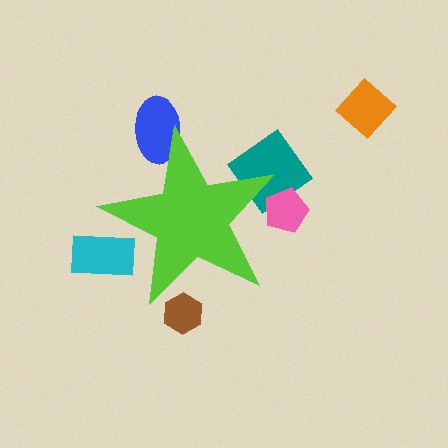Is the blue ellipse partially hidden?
Yes, the blue ellipse is partially hidden behind the lime star.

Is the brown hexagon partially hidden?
Yes, the brown hexagon is partially hidden behind the lime star.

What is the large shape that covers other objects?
A lime star.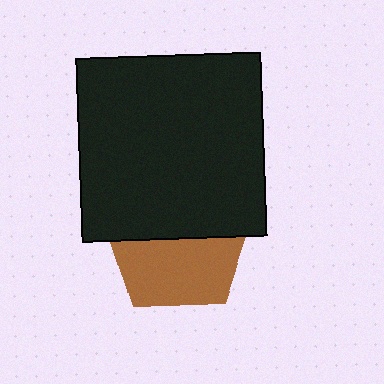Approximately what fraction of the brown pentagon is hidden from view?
Roughly 49% of the brown pentagon is hidden behind the black square.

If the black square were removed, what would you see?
You would see the complete brown pentagon.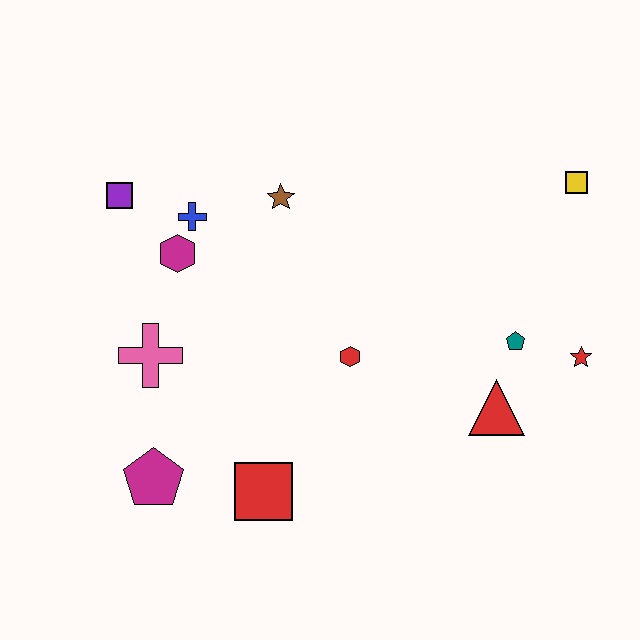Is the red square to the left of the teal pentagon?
Yes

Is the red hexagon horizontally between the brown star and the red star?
Yes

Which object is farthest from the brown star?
The red star is farthest from the brown star.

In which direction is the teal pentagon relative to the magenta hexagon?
The teal pentagon is to the right of the magenta hexagon.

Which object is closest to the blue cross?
The magenta hexagon is closest to the blue cross.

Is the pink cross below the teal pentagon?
Yes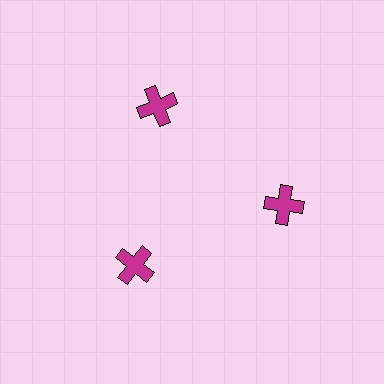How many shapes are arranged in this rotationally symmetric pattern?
There are 3 shapes, arranged in 3 groups of 1.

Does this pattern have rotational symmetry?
Yes, this pattern has 3-fold rotational symmetry. It looks the same after rotating 120 degrees around the center.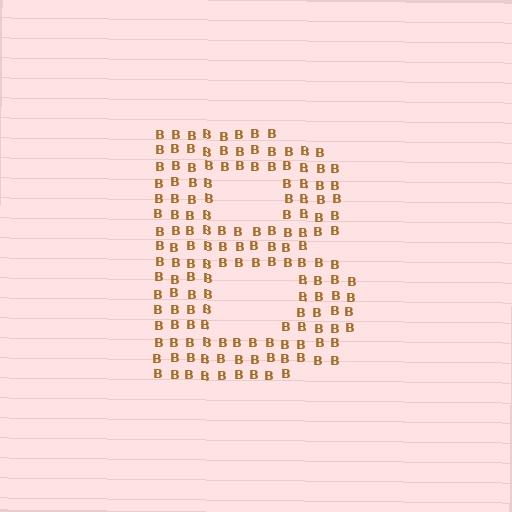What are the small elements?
The small elements are letter B's.